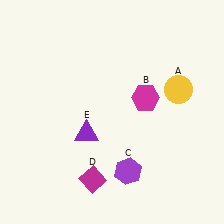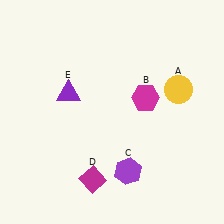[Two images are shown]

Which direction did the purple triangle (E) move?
The purple triangle (E) moved up.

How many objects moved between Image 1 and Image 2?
1 object moved between the two images.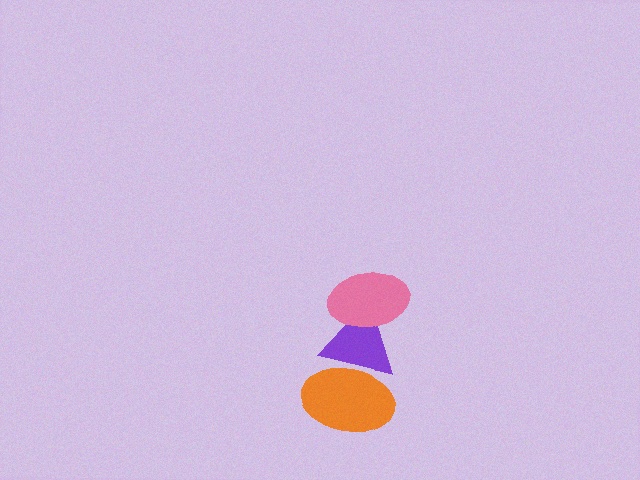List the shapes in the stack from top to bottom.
From top to bottom: the pink ellipse, the purple triangle, the orange ellipse.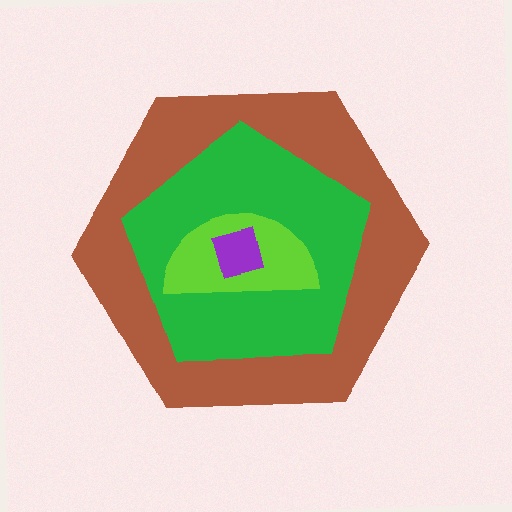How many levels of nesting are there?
4.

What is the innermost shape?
The purple square.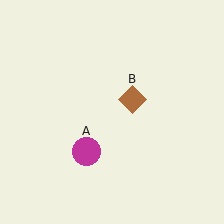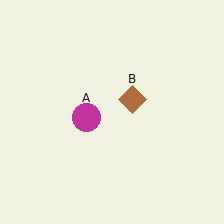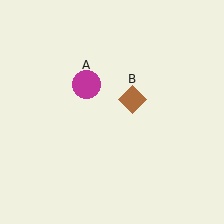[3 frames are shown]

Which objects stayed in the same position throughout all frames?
Brown diamond (object B) remained stationary.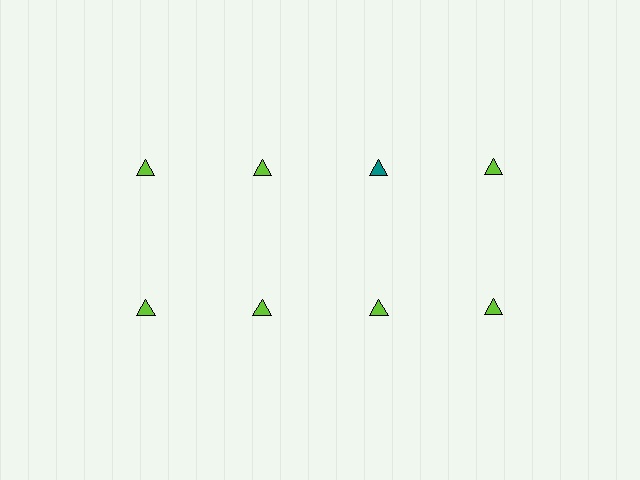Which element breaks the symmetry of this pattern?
The teal triangle in the top row, center column breaks the symmetry. All other shapes are lime triangles.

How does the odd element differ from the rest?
It has a different color: teal instead of lime.